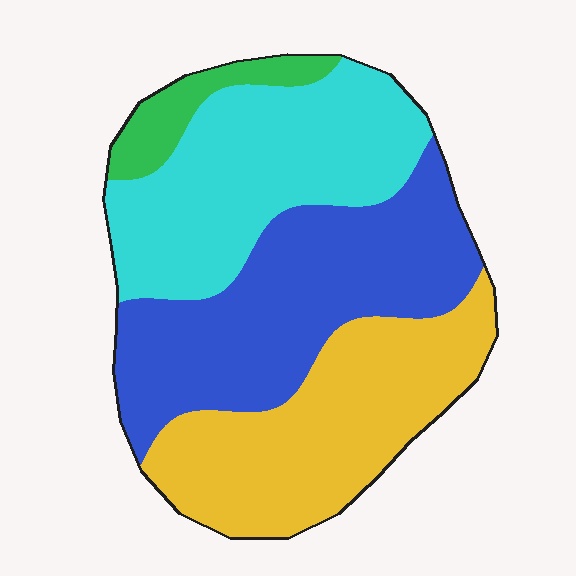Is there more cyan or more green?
Cyan.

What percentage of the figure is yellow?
Yellow takes up between a sixth and a third of the figure.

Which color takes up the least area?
Green, at roughly 5%.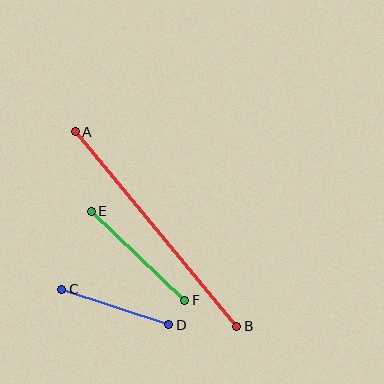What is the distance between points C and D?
The distance is approximately 113 pixels.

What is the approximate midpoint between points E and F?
The midpoint is at approximately (138, 256) pixels.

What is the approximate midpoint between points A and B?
The midpoint is at approximately (156, 229) pixels.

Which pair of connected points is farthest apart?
Points A and B are farthest apart.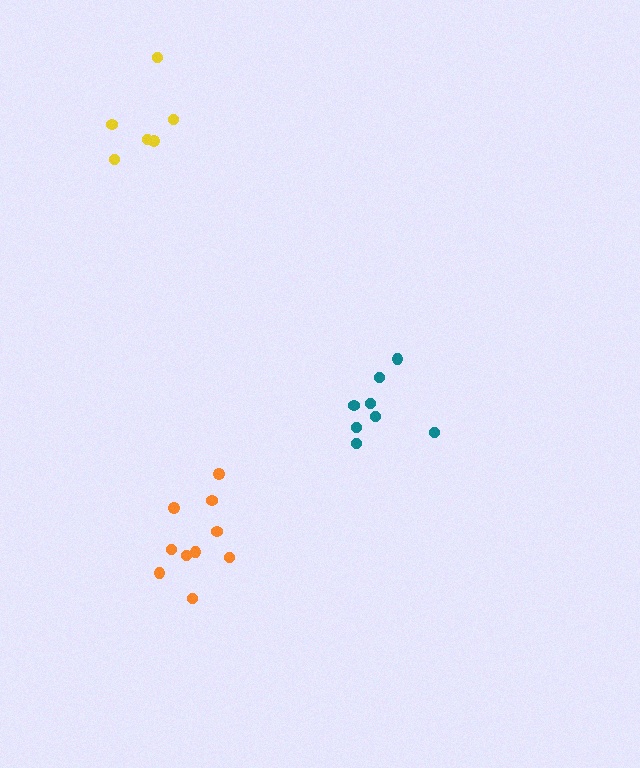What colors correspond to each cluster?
The clusters are colored: teal, orange, yellow.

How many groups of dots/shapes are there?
There are 3 groups.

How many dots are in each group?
Group 1: 8 dots, Group 2: 10 dots, Group 3: 6 dots (24 total).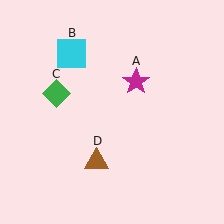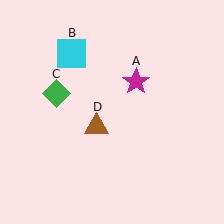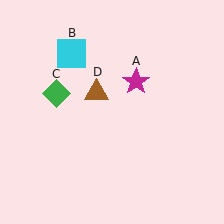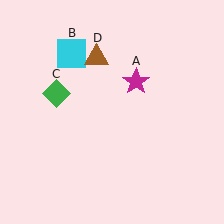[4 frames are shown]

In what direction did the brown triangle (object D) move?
The brown triangle (object D) moved up.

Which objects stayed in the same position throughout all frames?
Magenta star (object A) and cyan square (object B) and green diamond (object C) remained stationary.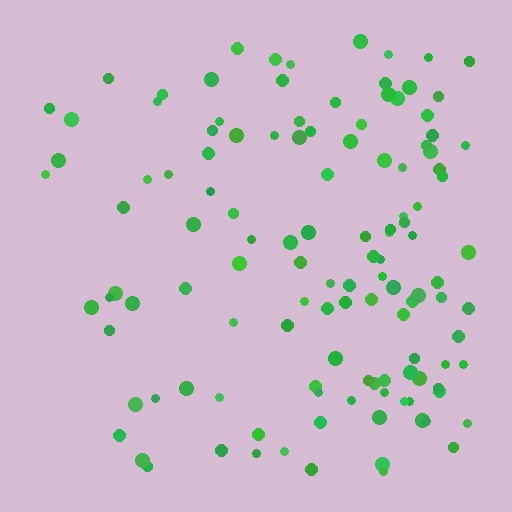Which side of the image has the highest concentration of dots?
The right.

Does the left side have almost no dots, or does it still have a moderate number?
Still a moderate number, just noticeably fewer than the right.